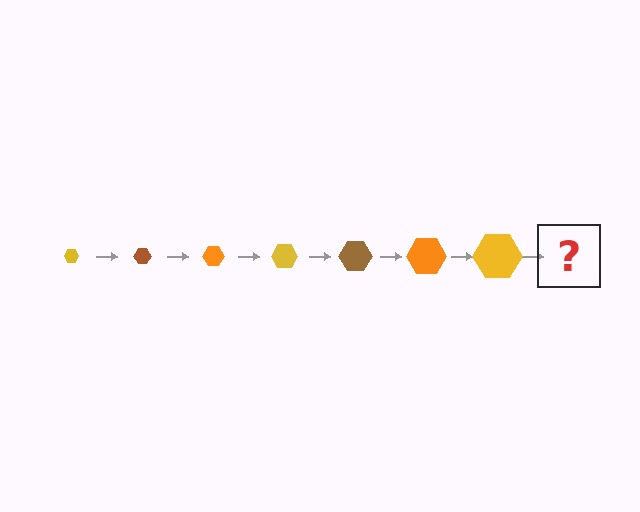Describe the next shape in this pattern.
It should be a brown hexagon, larger than the previous one.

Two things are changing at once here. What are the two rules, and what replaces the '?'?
The two rules are that the hexagon grows larger each step and the color cycles through yellow, brown, and orange. The '?' should be a brown hexagon, larger than the previous one.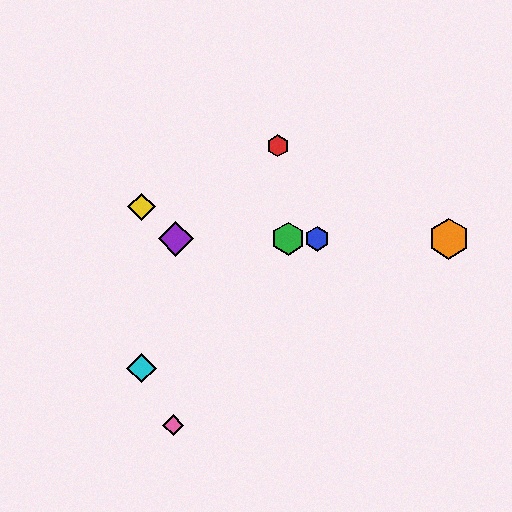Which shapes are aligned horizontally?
The blue hexagon, the green hexagon, the purple diamond, the orange hexagon are aligned horizontally.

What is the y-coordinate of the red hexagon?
The red hexagon is at y≈146.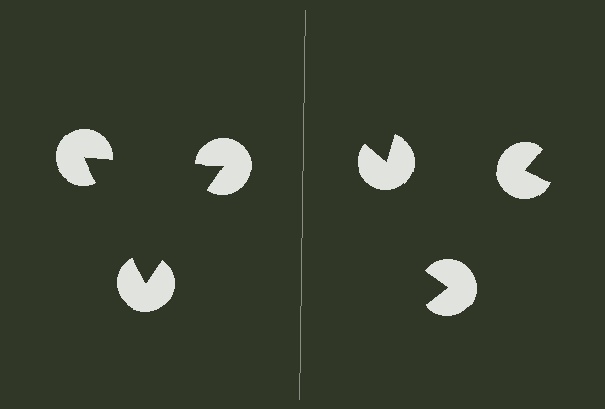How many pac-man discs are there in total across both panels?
6 — 3 on each side.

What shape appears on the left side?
An illusory triangle.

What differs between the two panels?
The pac-man discs are positioned identically on both sides; only the wedge orientations differ. On the left they align to a triangle; on the right they are misaligned.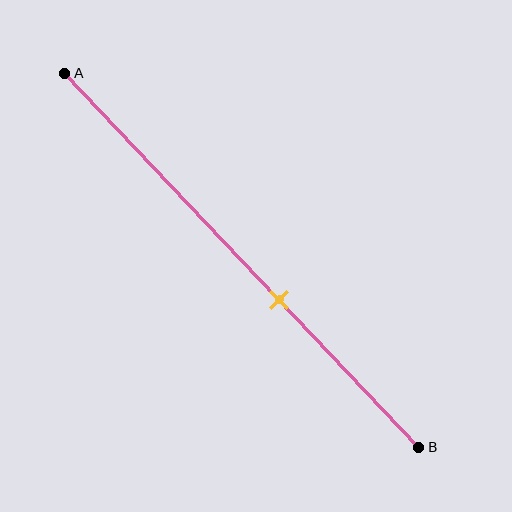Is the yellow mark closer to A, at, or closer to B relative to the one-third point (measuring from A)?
The yellow mark is closer to point B than the one-third point of segment AB.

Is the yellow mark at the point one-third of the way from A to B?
No, the mark is at about 60% from A, not at the 33% one-third point.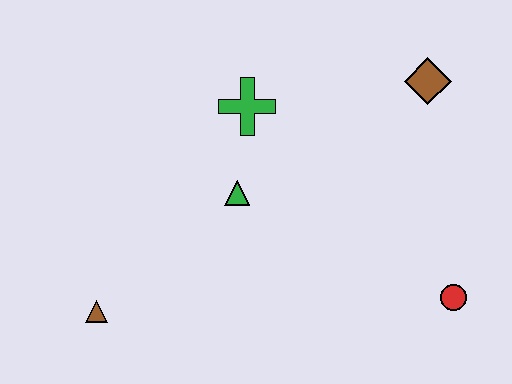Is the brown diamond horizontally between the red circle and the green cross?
Yes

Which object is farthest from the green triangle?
The red circle is farthest from the green triangle.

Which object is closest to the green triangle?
The green cross is closest to the green triangle.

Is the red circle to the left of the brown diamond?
No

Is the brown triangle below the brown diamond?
Yes